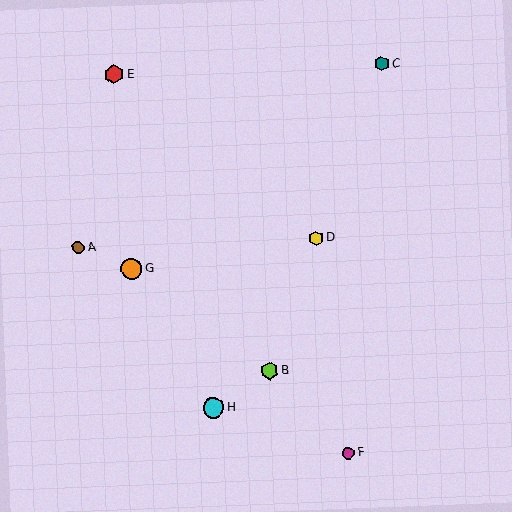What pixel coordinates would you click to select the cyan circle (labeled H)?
Click at (213, 408) to select the cyan circle H.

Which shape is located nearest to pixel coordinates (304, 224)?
The yellow hexagon (labeled D) at (316, 238) is nearest to that location.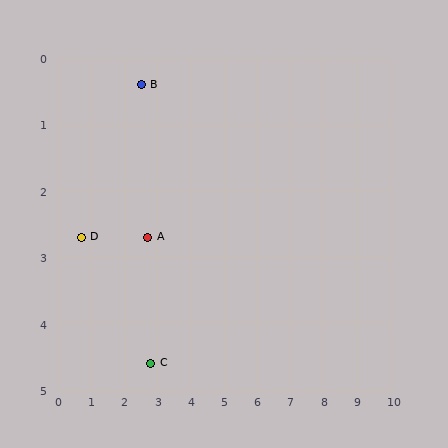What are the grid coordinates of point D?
Point D is at approximately (0.7, 2.7).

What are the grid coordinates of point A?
Point A is at approximately (2.7, 2.7).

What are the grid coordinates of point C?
Point C is at approximately (2.8, 4.6).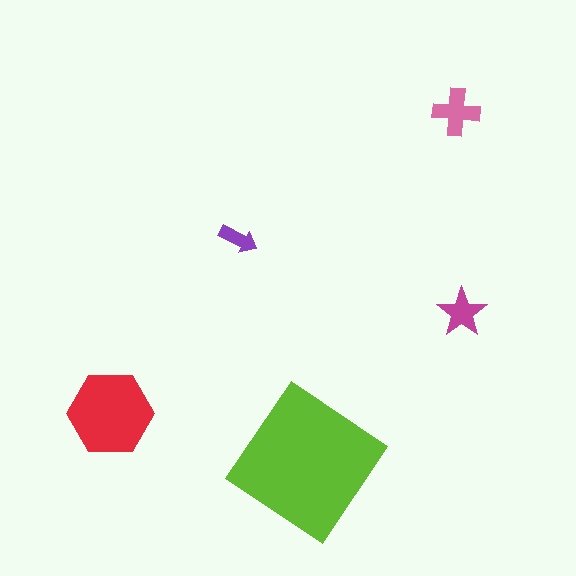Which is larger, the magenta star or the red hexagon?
The red hexagon.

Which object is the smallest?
The purple arrow.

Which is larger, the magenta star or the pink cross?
The pink cross.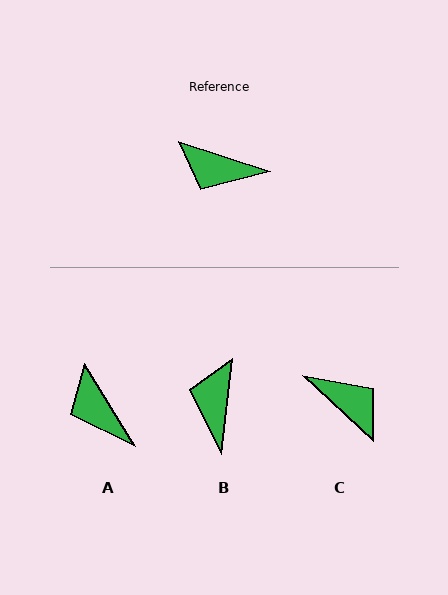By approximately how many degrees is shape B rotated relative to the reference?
Approximately 78 degrees clockwise.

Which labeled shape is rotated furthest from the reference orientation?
C, about 155 degrees away.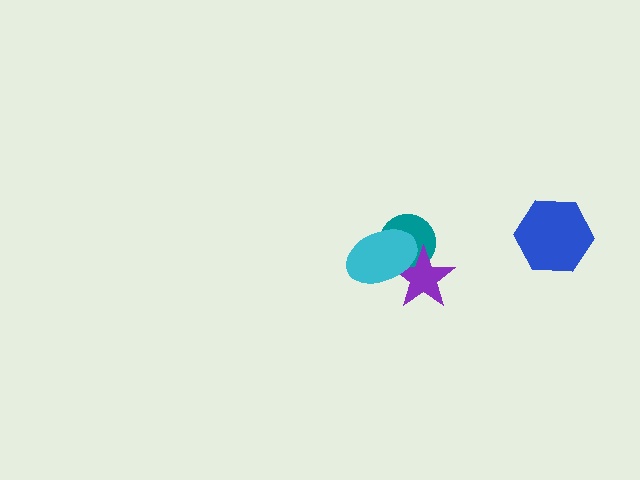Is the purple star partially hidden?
Yes, it is partially covered by another shape.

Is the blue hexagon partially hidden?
No, no other shape covers it.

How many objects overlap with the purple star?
2 objects overlap with the purple star.